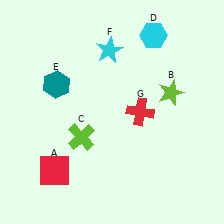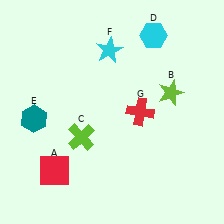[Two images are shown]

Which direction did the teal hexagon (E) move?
The teal hexagon (E) moved down.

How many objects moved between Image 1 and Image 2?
1 object moved between the two images.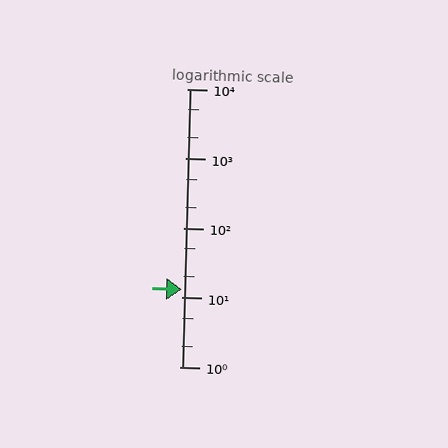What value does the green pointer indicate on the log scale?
The pointer indicates approximately 13.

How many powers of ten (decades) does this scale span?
The scale spans 4 decades, from 1 to 10000.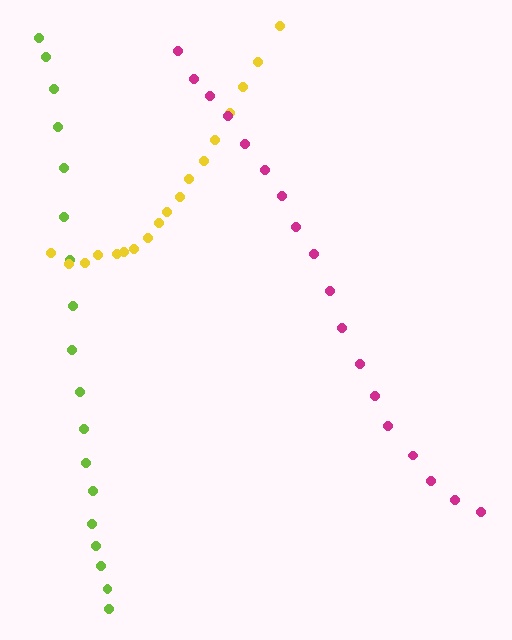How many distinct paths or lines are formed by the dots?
There are 3 distinct paths.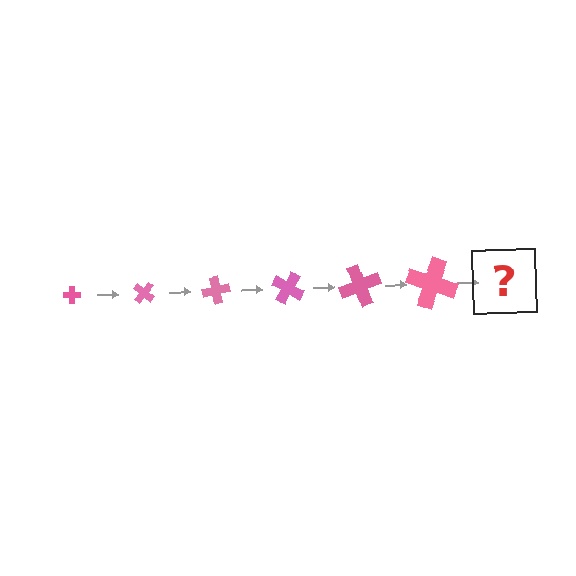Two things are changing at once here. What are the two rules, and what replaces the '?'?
The two rules are that the cross grows larger each step and it rotates 40 degrees each step. The '?' should be a cross, larger than the previous one and rotated 240 degrees from the start.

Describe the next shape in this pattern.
It should be a cross, larger than the previous one and rotated 240 degrees from the start.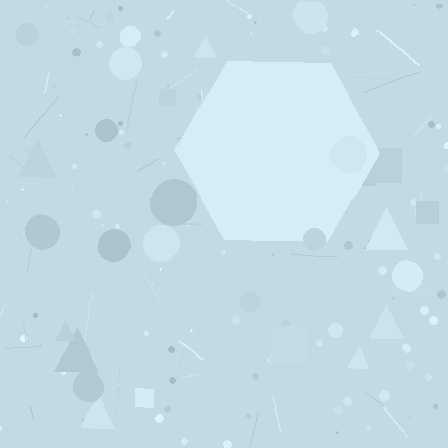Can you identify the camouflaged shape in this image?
The camouflaged shape is a hexagon.